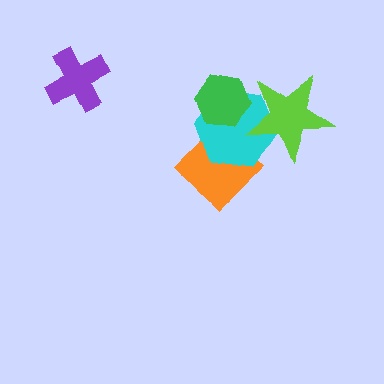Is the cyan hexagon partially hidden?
Yes, it is partially covered by another shape.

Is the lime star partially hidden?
No, no other shape covers it.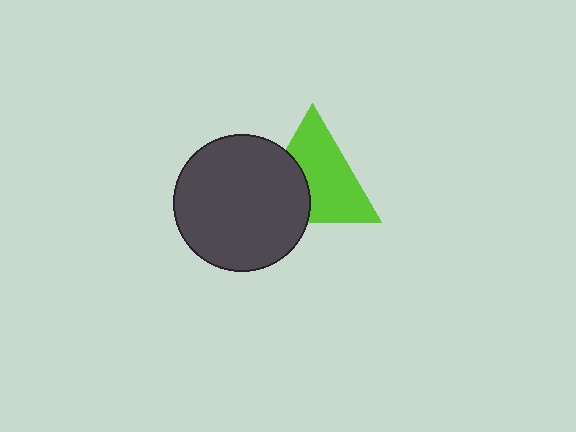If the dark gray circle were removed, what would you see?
You would see the complete lime triangle.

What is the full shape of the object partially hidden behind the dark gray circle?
The partially hidden object is a lime triangle.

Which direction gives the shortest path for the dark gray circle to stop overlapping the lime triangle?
Moving left gives the shortest separation.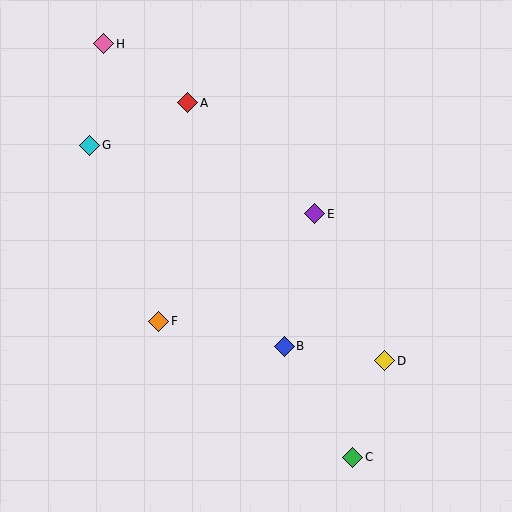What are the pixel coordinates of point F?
Point F is at (159, 321).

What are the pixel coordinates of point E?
Point E is at (315, 214).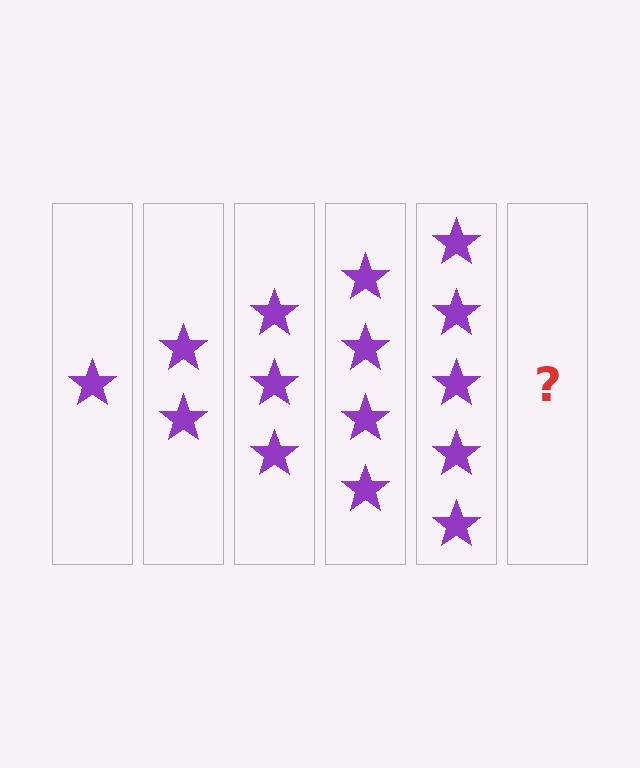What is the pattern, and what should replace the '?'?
The pattern is that each step adds one more star. The '?' should be 6 stars.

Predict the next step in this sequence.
The next step is 6 stars.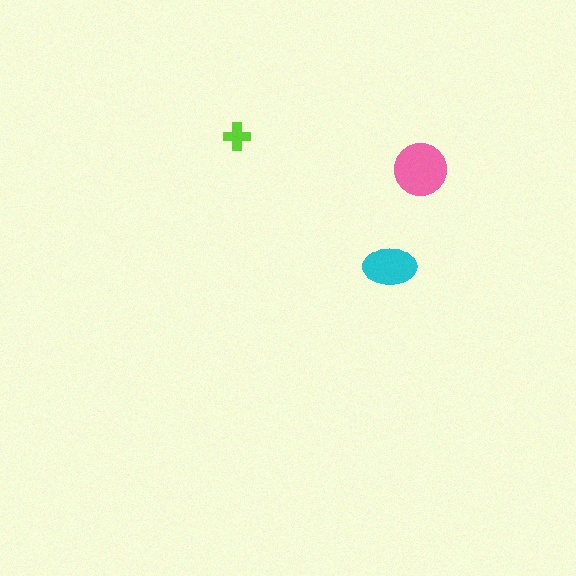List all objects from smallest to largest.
The lime cross, the cyan ellipse, the pink circle.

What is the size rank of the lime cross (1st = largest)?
3rd.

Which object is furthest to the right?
The pink circle is rightmost.